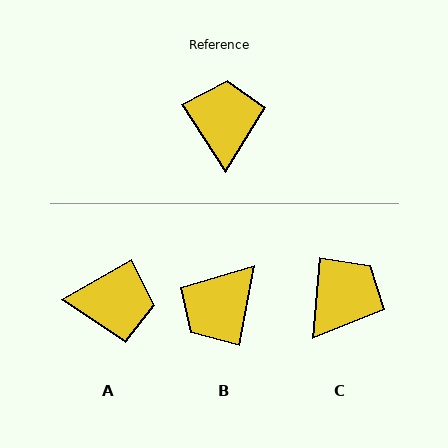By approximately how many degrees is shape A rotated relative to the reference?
Approximately 92 degrees clockwise.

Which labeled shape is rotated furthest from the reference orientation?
B, about 137 degrees away.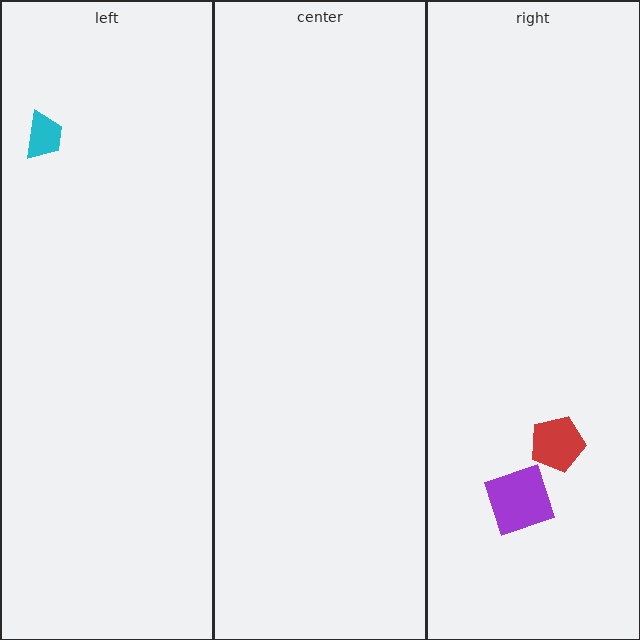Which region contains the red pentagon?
The right region.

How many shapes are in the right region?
2.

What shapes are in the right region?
The red pentagon, the purple square.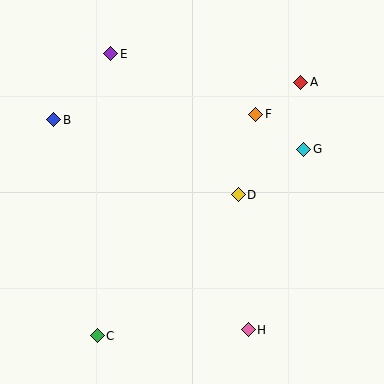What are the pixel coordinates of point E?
Point E is at (111, 54).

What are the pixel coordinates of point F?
Point F is at (256, 114).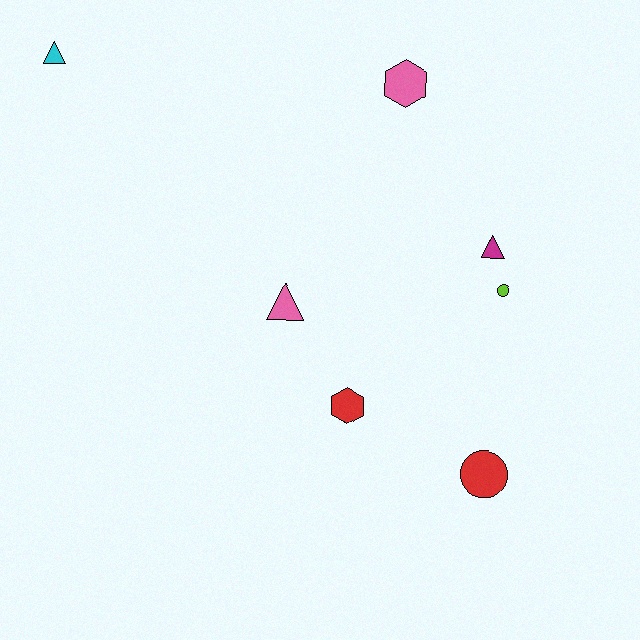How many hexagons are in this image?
There are 2 hexagons.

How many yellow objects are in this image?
There are no yellow objects.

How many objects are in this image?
There are 7 objects.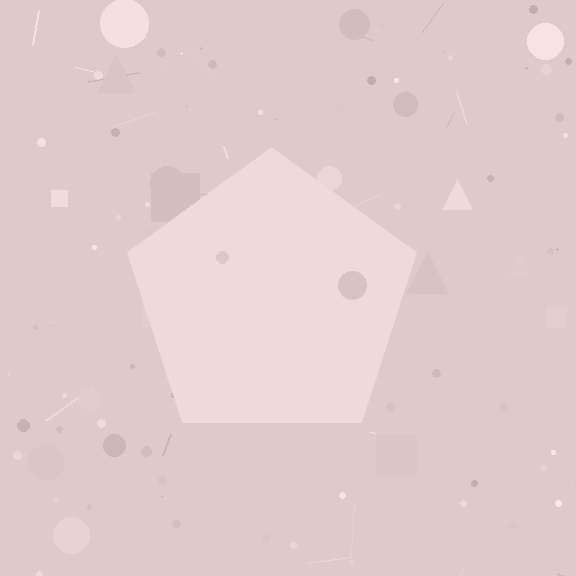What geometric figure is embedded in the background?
A pentagon is embedded in the background.